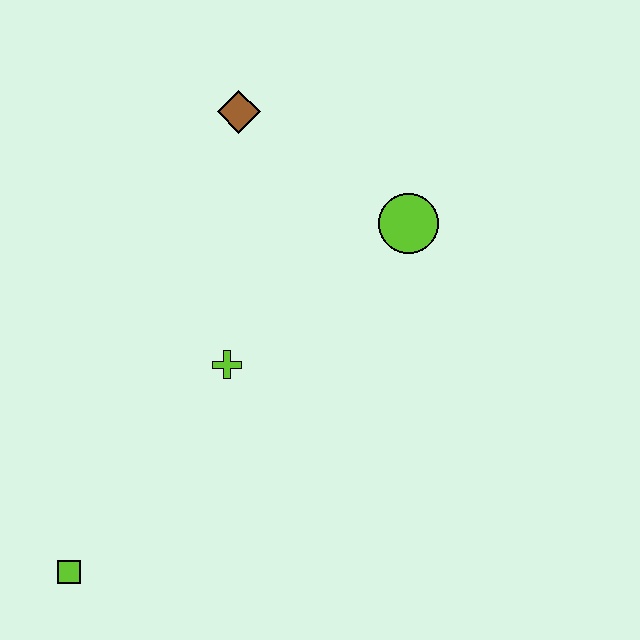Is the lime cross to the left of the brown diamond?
Yes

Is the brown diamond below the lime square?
No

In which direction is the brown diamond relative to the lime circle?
The brown diamond is to the left of the lime circle.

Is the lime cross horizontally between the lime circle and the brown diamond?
No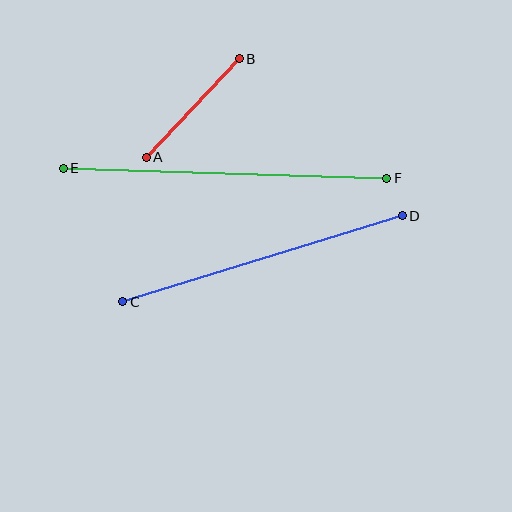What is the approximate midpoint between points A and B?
The midpoint is at approximately (193, 108) pixels.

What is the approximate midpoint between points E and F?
The midpoint is at approximately (225, 173) pixels.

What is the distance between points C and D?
The distance is approximately 292 pixels.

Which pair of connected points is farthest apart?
Points E and F are farthest apart.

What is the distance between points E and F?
The distance is approximately 324 pixels.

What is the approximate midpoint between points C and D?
The midpoint is at approximately (263, 259) pixels.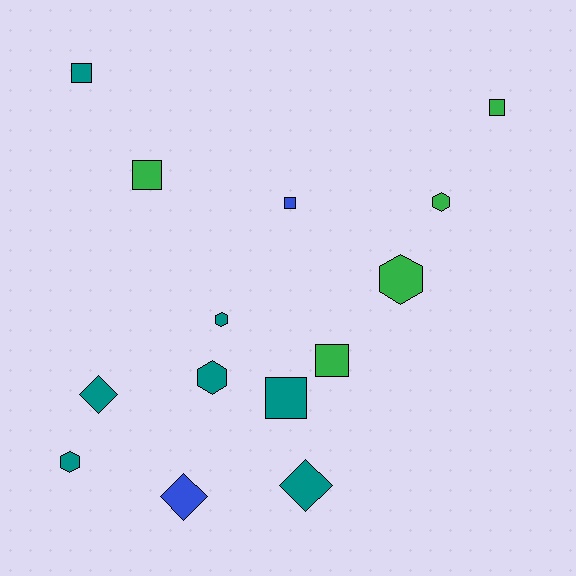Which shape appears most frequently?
Square, with 6 objects.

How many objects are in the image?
There are 14 objects.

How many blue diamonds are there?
There is 1 blue diamond.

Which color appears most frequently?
Teal, with 7 objects.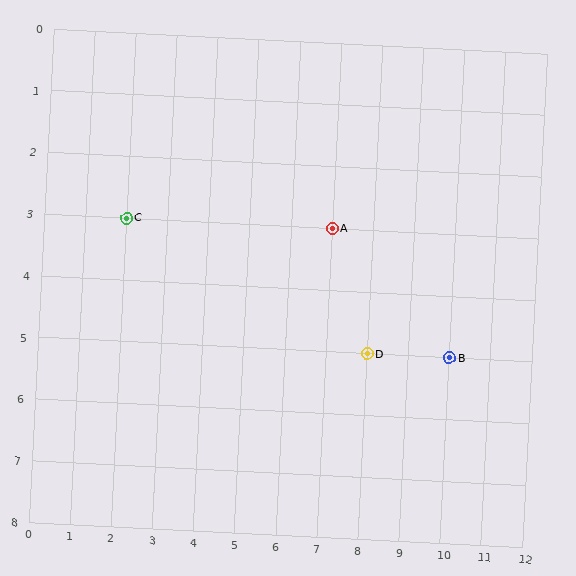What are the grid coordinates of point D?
Point D is at grid coordinates (8, 5).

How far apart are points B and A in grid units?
Points B and A are 3 columns and 2 rows apart (about 3.6 grid units diagonally).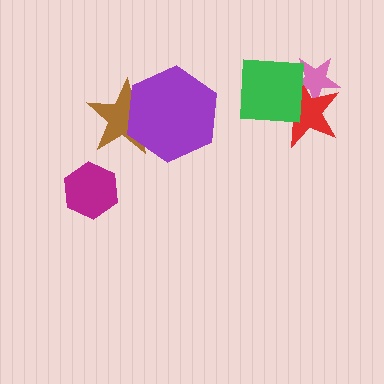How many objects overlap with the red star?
2 objects overlap with the red star.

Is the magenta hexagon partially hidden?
No, no other shape covers it.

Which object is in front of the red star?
The green square is in front of the red star.